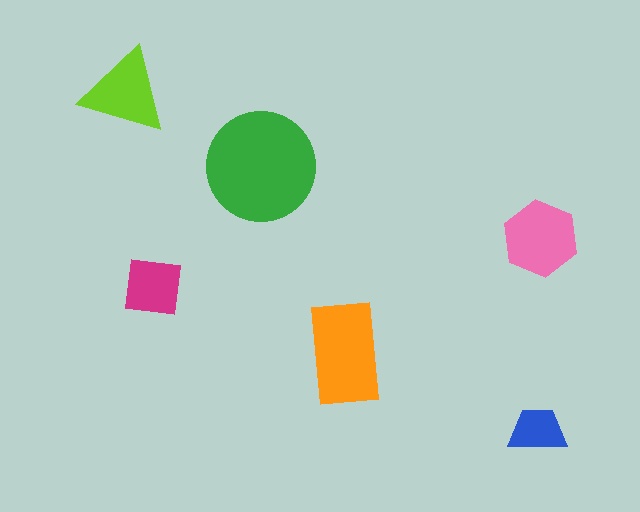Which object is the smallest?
The blue trapezoid.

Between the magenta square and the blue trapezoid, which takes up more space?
The magenta square.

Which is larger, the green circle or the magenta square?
The green circle.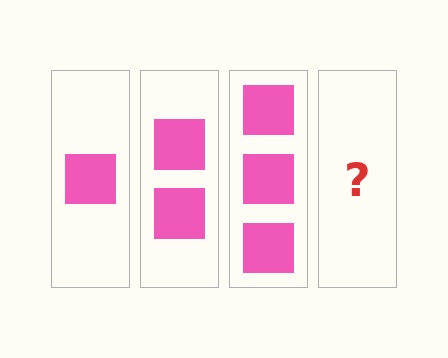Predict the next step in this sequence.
The next step is 4 squares.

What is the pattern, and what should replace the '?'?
The pattern is that each step adds one more square. The '?' should be 4 squares.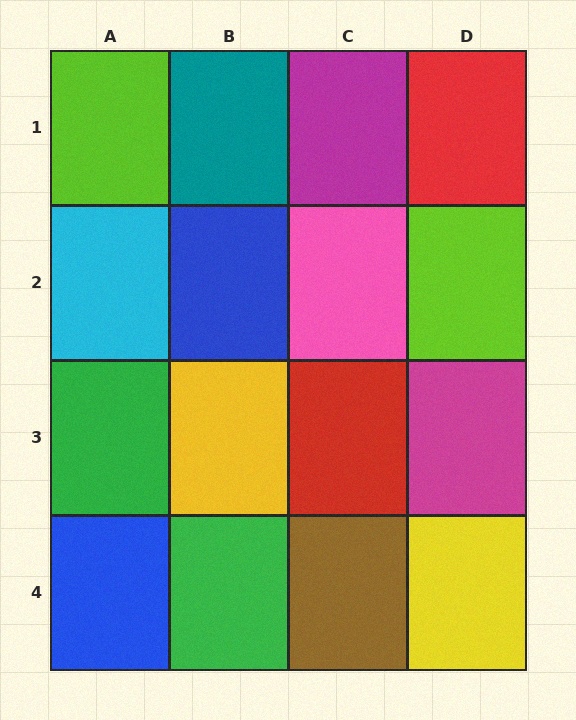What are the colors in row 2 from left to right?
Cyan, blue, pink, lime.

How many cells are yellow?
2 cells are yellow.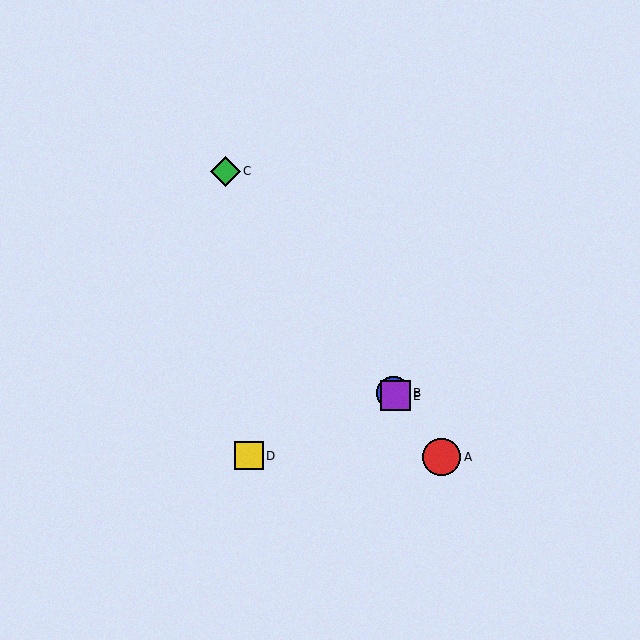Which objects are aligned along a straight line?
Objects A, B, C, E are aligned along a straight line.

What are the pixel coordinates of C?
Object C is at (225, 171).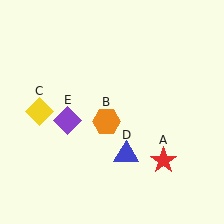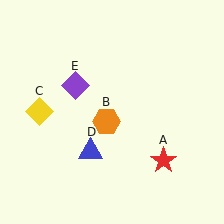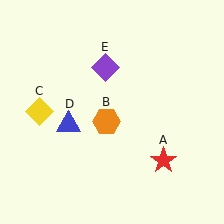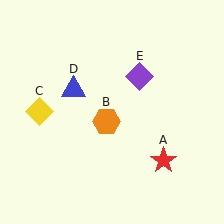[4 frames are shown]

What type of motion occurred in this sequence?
The blue triangle (object D), purple diamond (object E) rotated clockwise around the center of the scene.